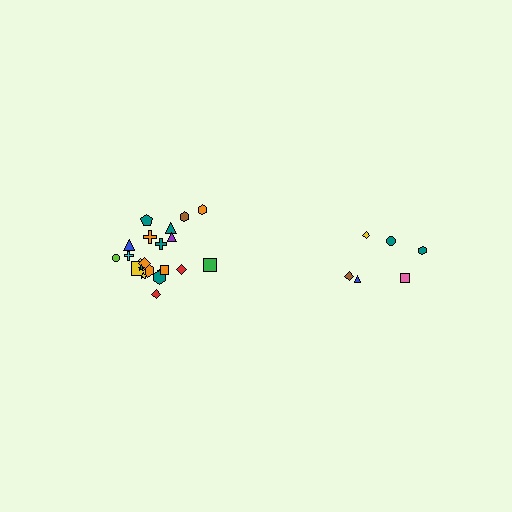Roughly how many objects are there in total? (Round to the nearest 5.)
Roughly 30 objects in total.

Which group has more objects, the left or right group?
The left group.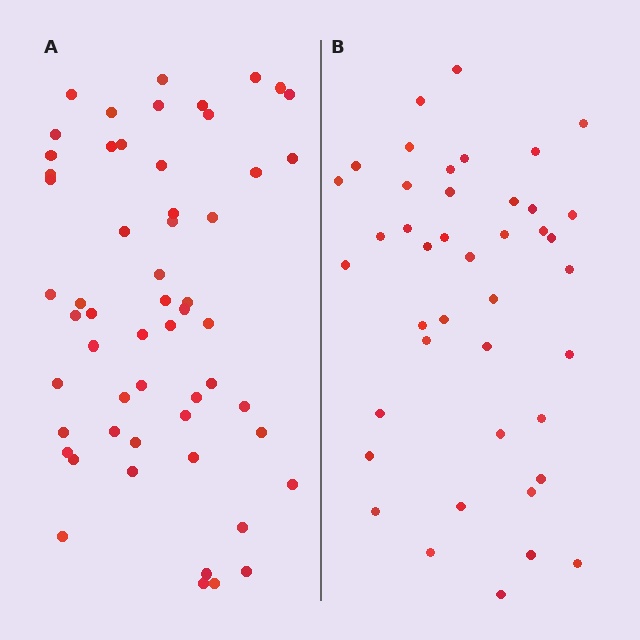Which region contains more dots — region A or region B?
Region A (the left region) has more dots.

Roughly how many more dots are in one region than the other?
Region A has approximately 15 more dots than region B.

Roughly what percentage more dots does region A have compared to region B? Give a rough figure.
About 35% more.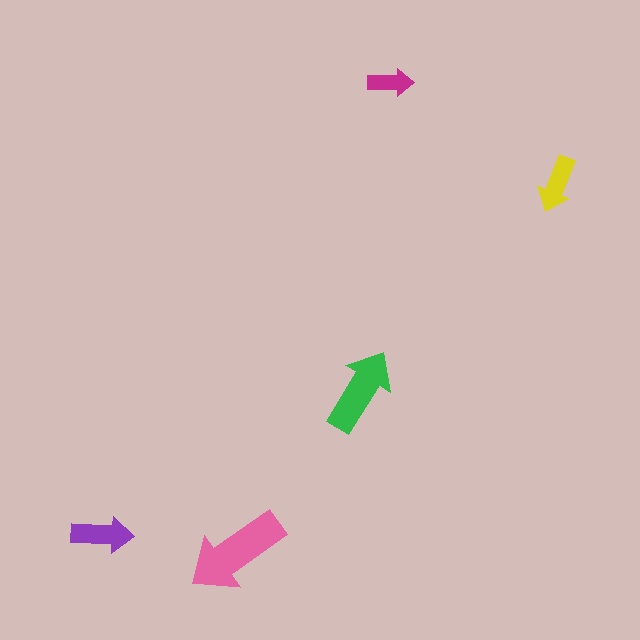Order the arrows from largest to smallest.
the pink one, the green one, the purple one, the yellow one, the magenta one.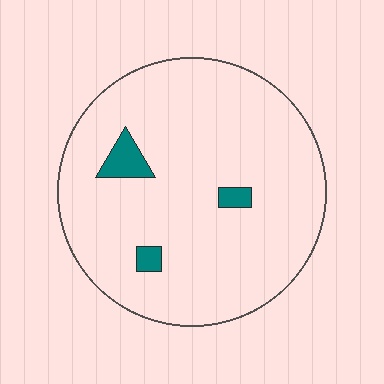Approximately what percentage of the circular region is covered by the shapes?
Approximately 5%.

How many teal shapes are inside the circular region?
3.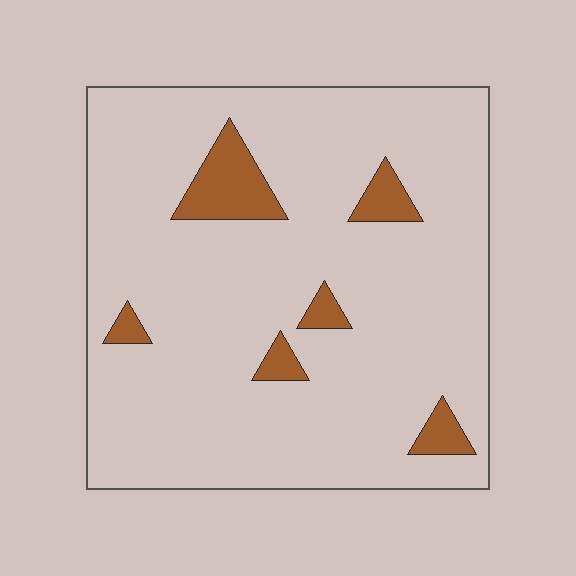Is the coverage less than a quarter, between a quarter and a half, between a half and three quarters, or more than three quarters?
Less than a quarter.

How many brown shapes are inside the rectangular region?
6.